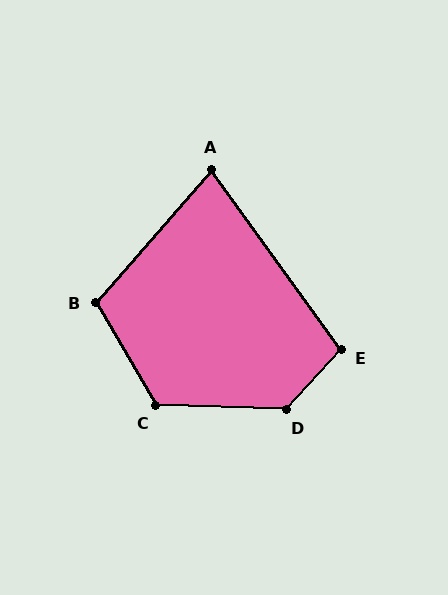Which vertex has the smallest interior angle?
A, at approximately 77 degrees.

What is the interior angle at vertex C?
Approximately 122 degrees (obtuse).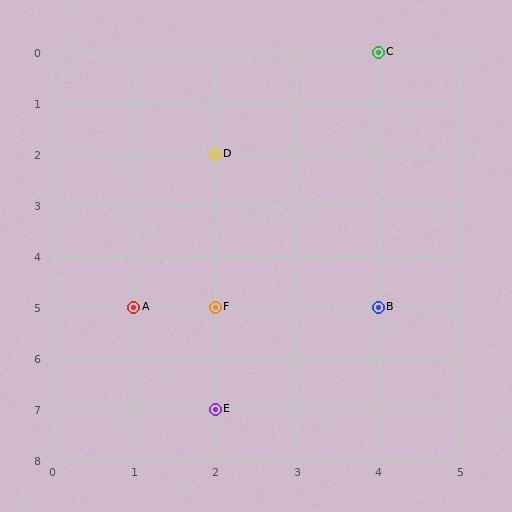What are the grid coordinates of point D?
Point D is at grid coordinates (2, 2).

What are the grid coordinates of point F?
Point F is at grid coordinates (2, 5).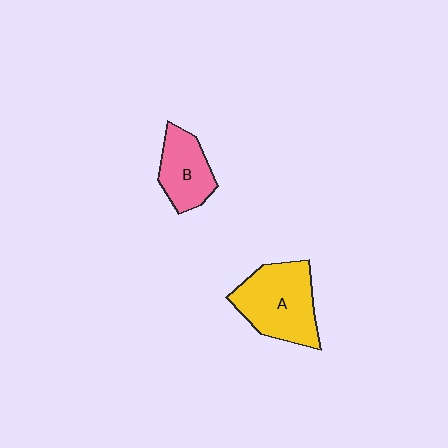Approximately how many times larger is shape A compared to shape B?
Approximately 1.6 times.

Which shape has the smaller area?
Shape B (pink).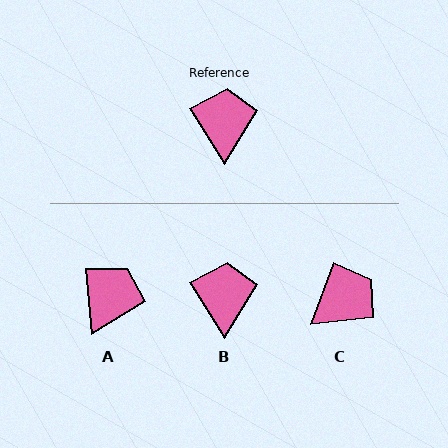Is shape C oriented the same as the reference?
No, it is off by about 52 degrees.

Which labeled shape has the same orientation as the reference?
B.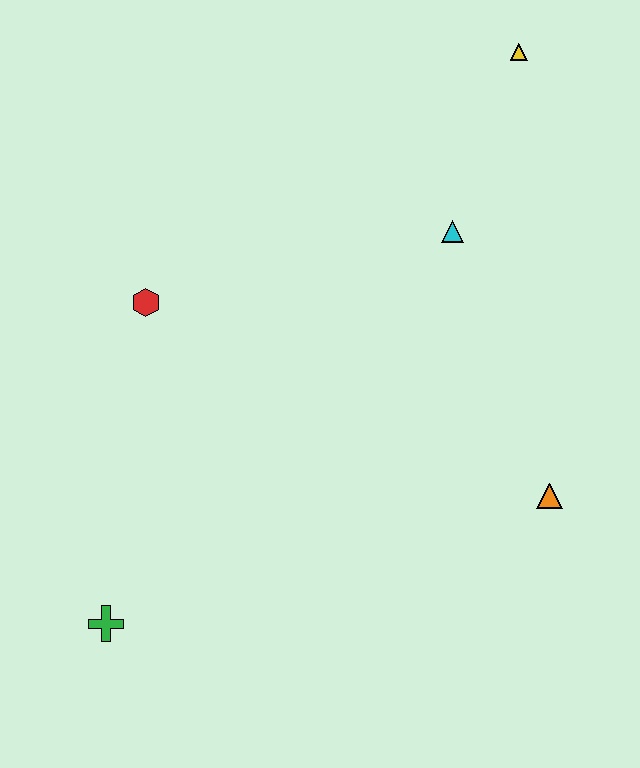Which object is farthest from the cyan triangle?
The green cross is farthest from the cyan triangle.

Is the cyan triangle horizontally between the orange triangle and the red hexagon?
Yes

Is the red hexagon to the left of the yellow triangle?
Yes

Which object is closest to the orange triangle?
The cyan triangle is closest to the orange triangle.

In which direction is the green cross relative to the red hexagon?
The green cross is below the red hexagon.